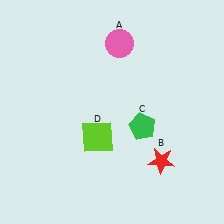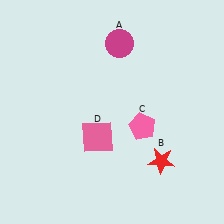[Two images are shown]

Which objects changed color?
A changed from pink to magenta. C changed from green to pink. D changed from lime to pink.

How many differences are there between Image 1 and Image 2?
There are 3 differences between the two images.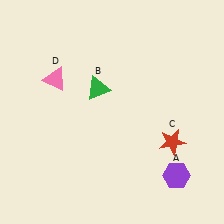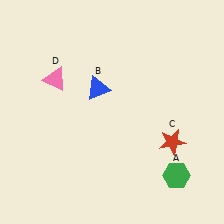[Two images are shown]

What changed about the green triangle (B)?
In Image 1, B is green. In Image 2, it changed to blue.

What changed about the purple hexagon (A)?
In Image 1, A is purple. In Image 2, it changed to green.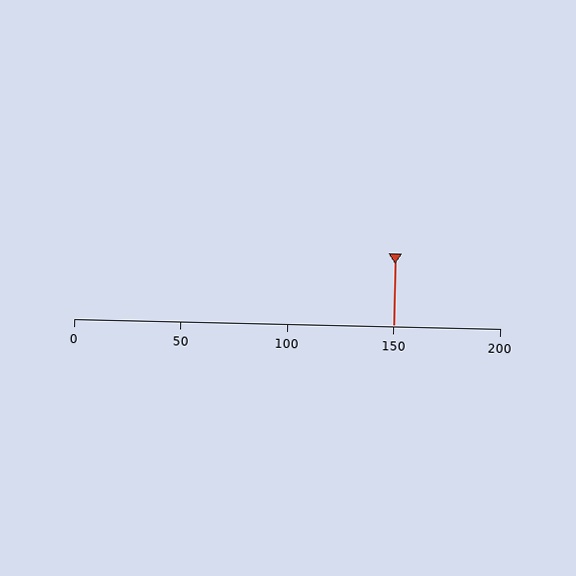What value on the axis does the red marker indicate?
The marker indicates approximately 150.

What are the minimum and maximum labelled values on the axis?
The axis runs from 0 to 200.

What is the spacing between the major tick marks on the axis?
The major ticks are spaced 50 apart.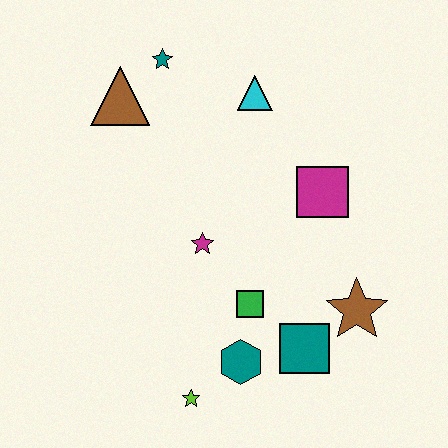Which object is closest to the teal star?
The brown triangle is closest to the teal star.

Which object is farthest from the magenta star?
The teal star is farthest from the magenta star.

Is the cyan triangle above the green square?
Yes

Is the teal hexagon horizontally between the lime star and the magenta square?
Yes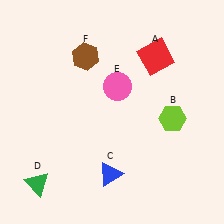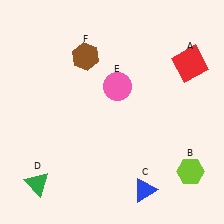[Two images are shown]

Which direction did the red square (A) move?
The red square (A) moved right.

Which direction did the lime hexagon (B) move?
The lime hexagon (B) moved down.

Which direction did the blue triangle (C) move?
The blue triangle (C) moved right.